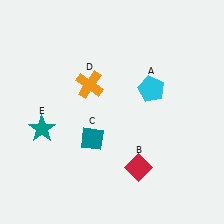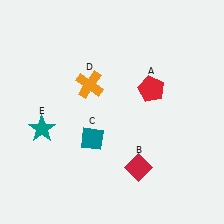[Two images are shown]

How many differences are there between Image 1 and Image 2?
There is 1 difference between the two images.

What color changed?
The pentagon (A) changed from cyan in Image 1 to red in Image 2.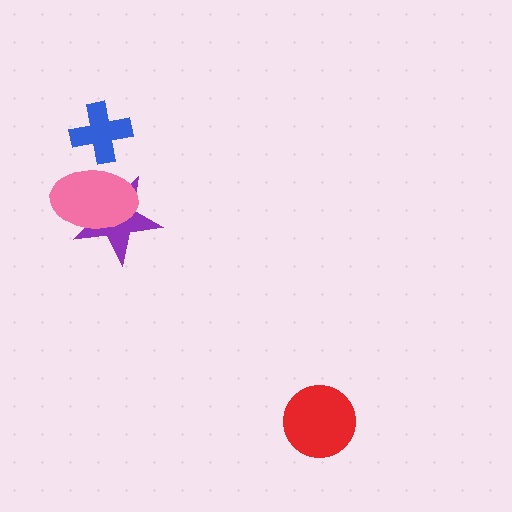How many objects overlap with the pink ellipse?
2 objects overlap with the pink ellipse.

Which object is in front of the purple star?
The pink ellipse is in front of the purple star.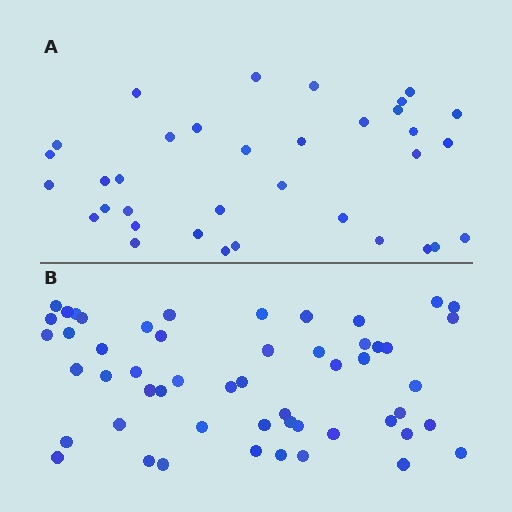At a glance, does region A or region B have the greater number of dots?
Region B (the bottom region) has more dots.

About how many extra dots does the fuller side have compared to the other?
Region B has approximately 20 more dots than region A.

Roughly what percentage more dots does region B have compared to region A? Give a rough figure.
About 50% more.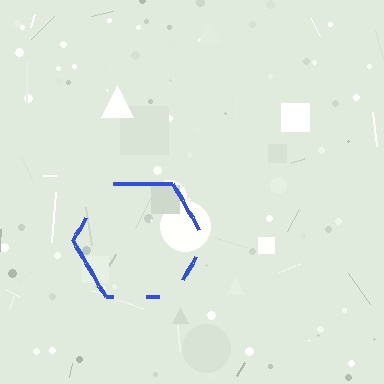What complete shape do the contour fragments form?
The contour fragments form a hexagon.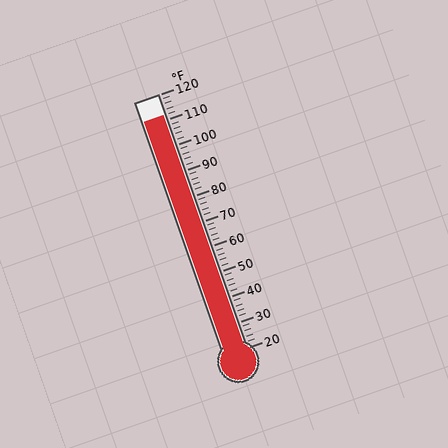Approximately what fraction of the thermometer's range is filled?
The thermometer is filled to approximately 90% of its range.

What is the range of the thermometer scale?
The thermometer scale ranges from 20°F to 120°F.